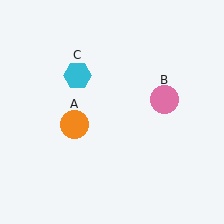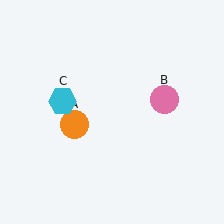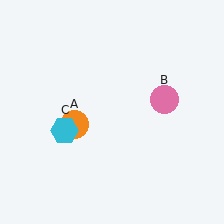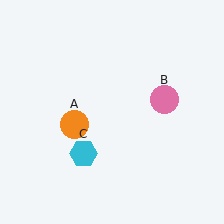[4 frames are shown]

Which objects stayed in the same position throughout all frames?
Orange circle (object A) and pink circle (object B) remained stationary.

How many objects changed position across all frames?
1 object changed position: cyan hexagon (object C).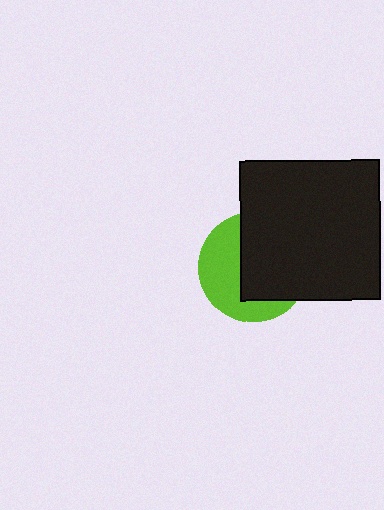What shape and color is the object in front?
The object in front is a black square.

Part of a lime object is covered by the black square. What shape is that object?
It is a circle.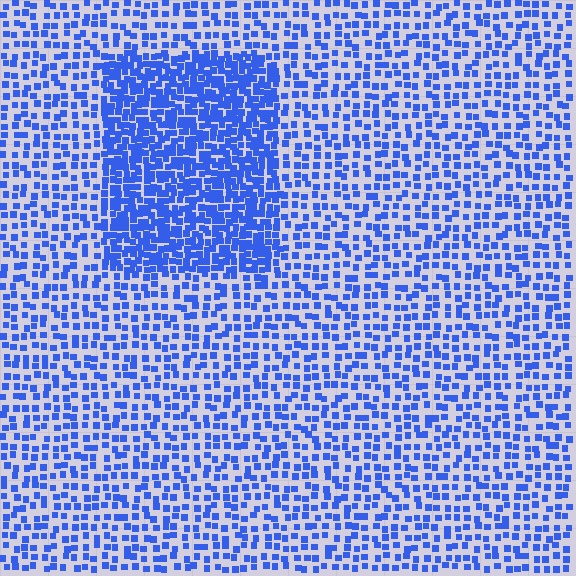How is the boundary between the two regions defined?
The boundary is defined by a change in element density (approximately 2.2x ratio). All elements are the same color, size, and shape.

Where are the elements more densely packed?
The elements are more densely packed inside the rectangle boundary.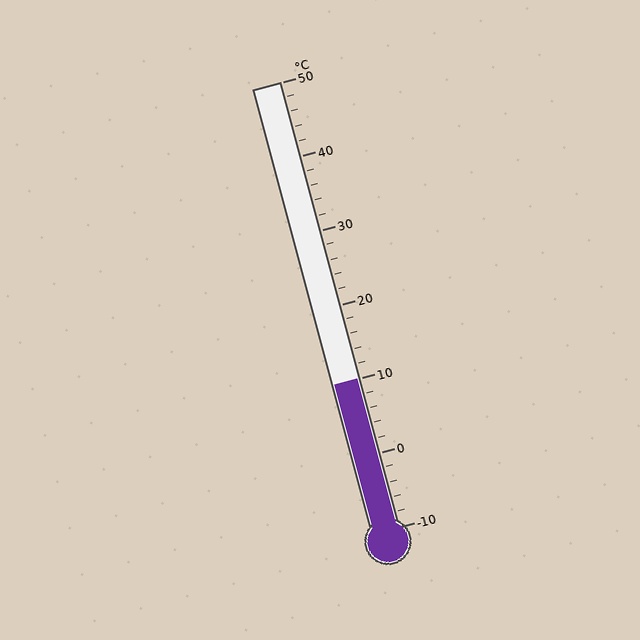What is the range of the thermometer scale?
The thermometer scale ranges from -10°C to 50°C.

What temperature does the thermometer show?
The thermometer shows approximately 10°C.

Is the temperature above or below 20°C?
The temperature is below 20°C.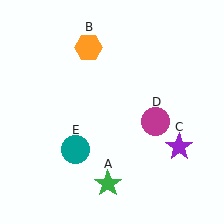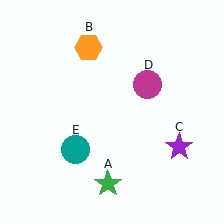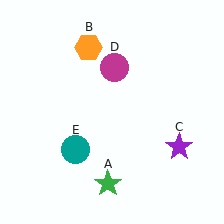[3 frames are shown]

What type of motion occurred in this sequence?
The magenta circle (object D) rotated counterclockwise around the center of the scene.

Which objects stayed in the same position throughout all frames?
Green star (object A) and orange hexagon (object B) and purple star (object C) and teal circle (object E) remained stationary.